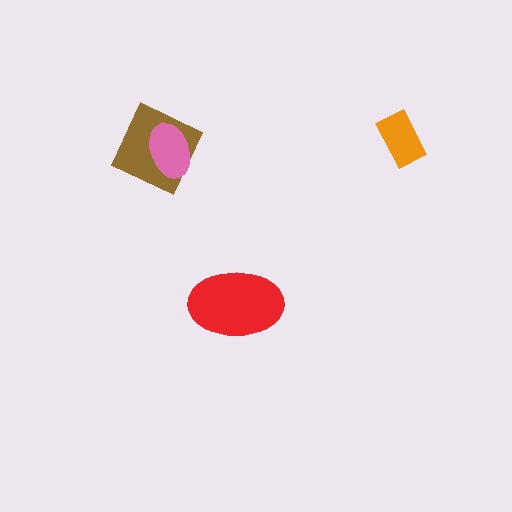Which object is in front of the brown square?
The pink ellipse is in front of the brown square.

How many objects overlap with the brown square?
1 object overlaps with the brown square.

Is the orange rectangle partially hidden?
No, no other shape covers it.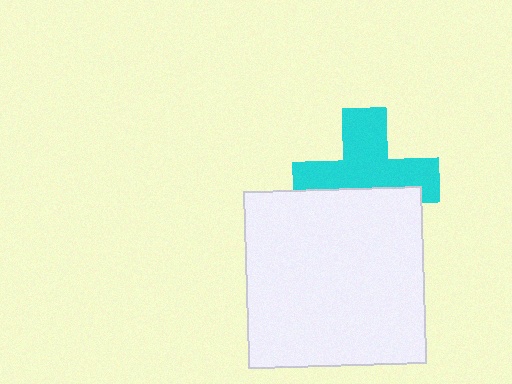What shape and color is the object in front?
The object in front is a white square.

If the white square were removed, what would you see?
You would see the complete cyan cross.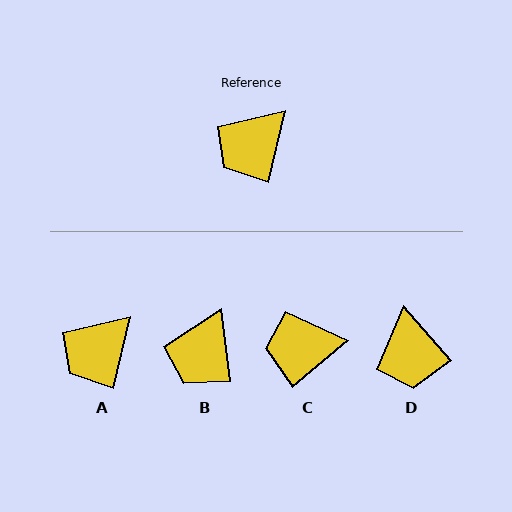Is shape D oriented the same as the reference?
No, it is off by about 55 degrees.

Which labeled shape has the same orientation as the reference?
A.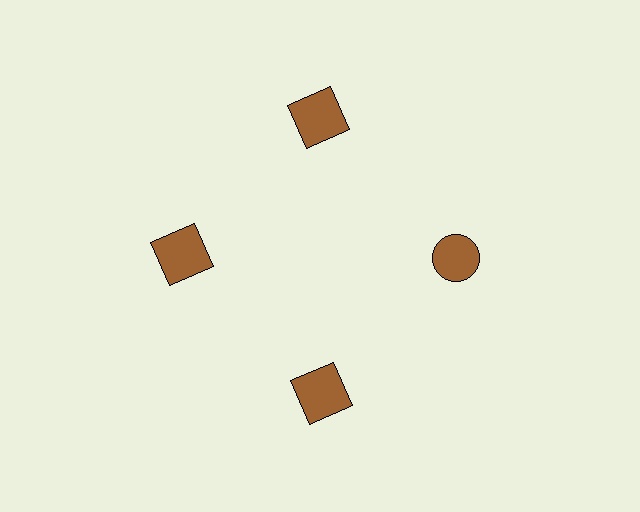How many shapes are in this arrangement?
There are 4 shapes arranged in a ring pattern.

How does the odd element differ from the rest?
It has a different shape: circle instead of square.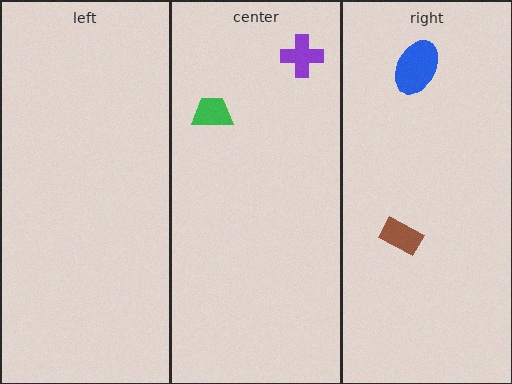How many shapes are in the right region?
2.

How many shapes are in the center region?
2.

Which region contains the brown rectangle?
The right region.